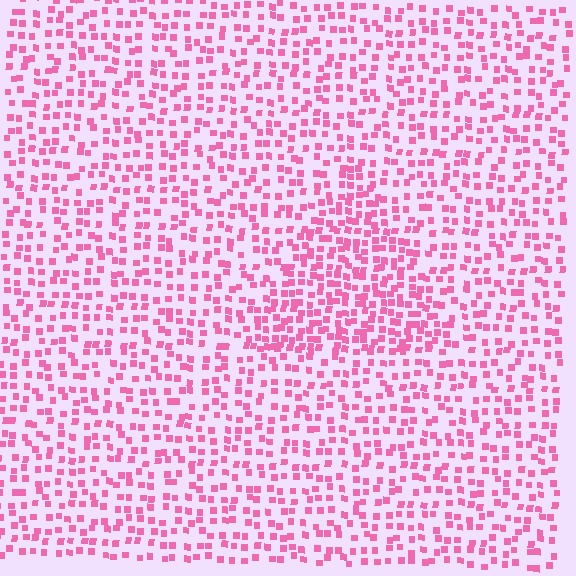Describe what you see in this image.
The image contains small pink elements arranged at two different densities. A triangle-shaped region is visible where the elements are more densely packed than the surrounding area.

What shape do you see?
I see a triangle.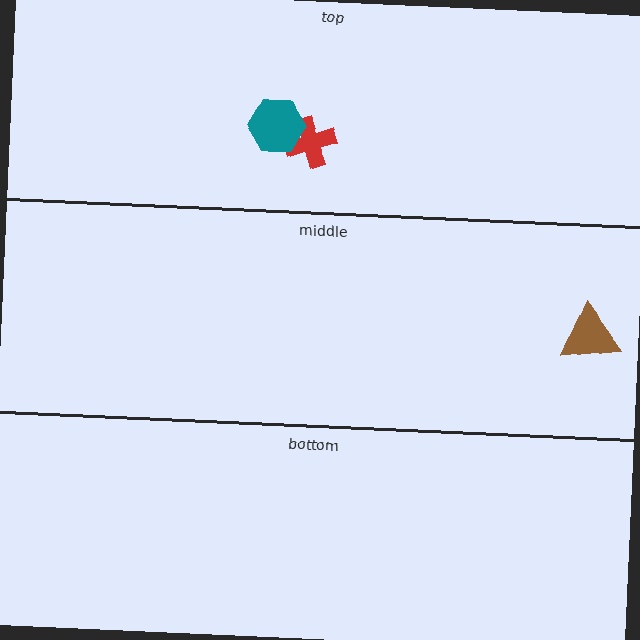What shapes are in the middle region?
The brown triangle.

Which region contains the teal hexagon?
The top region.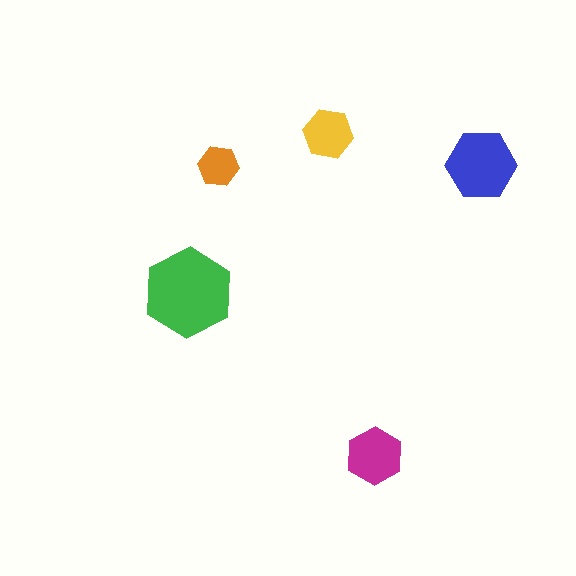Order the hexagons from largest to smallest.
the green one, the blue one, the magenta one, the yellow one, the orange one.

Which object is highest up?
The yellow hexagon is topmost.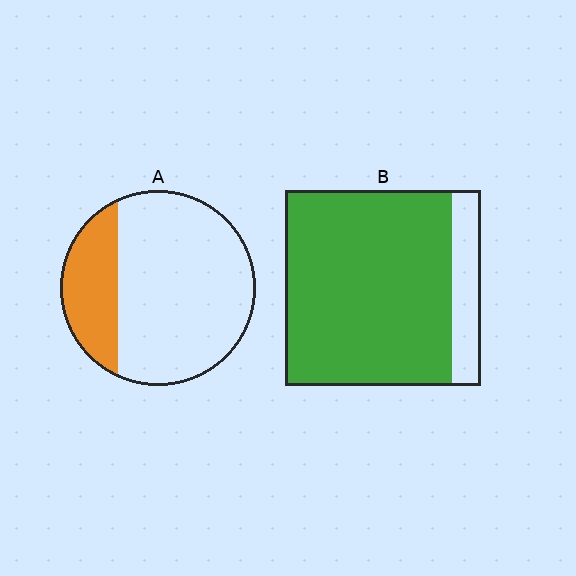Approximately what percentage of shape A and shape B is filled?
A is approximately 25% and B is approximately 85%.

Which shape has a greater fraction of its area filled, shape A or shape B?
Shape B.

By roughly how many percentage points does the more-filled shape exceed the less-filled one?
By roughly 60 percentage points (B over A).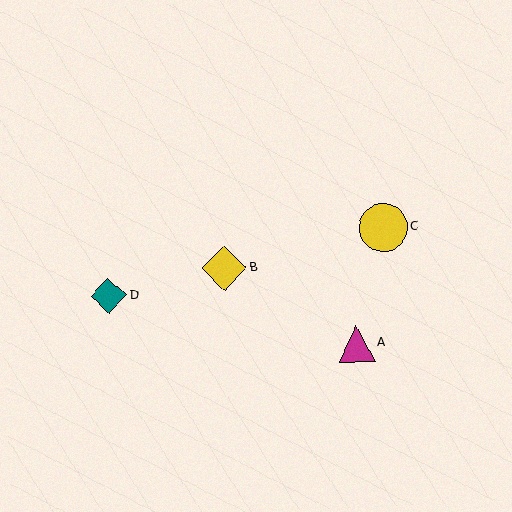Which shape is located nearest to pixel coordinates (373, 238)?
The yellow circle (labeled C) at (383, 227) is nearest to that location.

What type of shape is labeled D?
Shape D is a teal diamond.